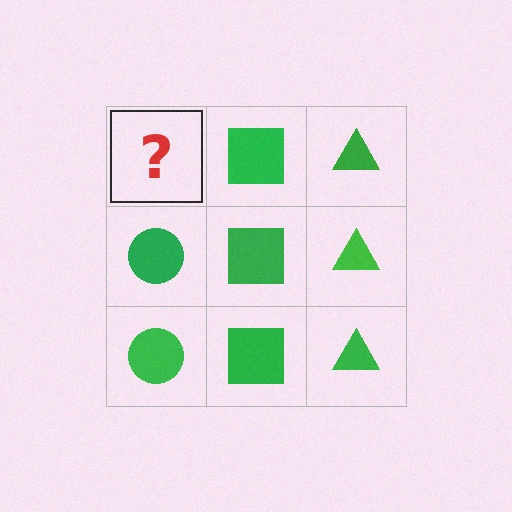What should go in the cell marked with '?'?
The missing cell should contain a green circle.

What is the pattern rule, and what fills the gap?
The rule is that each column has a consistent shape. The gap should be filled with a green circle.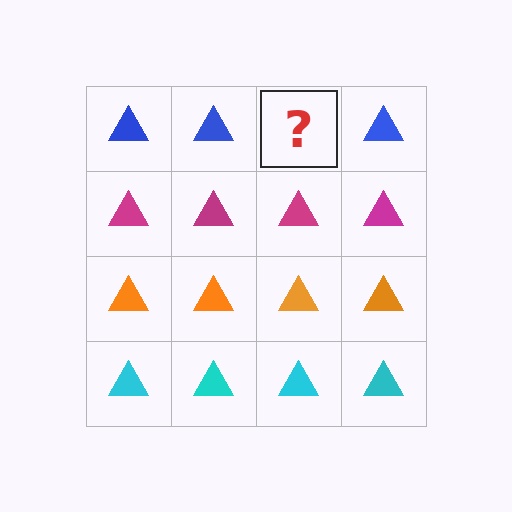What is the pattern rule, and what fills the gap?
The rule is that each row has a consistent color. The gap should be filled with a blue triangle.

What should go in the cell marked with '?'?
The missing cell should contain a blue triangle.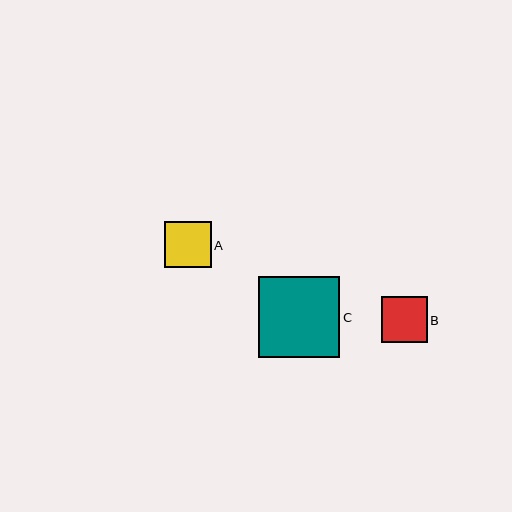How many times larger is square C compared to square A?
Square C is approximately 1.7 times the size of square A.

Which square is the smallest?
Square B is the smallest with a size of approximately 46 pixels.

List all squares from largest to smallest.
From largest to smallest: C, A, B.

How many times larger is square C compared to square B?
Square C is approximately 1.8 times the size of square B.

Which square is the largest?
Square C is the largest with a size of approximately 81 pixels.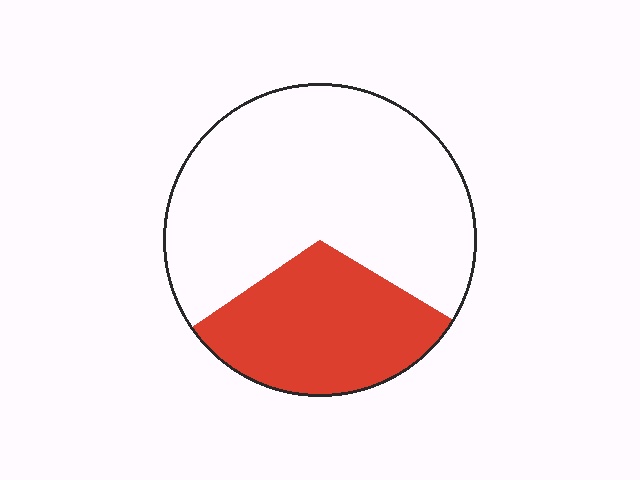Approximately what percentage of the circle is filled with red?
Approximately 30%.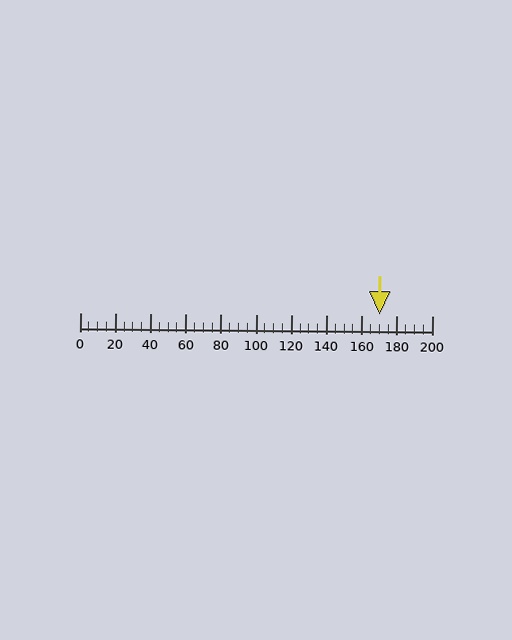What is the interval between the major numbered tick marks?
The major tick marks are spaced 20 units apart.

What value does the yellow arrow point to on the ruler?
The yellow arrow points to approximately 170.